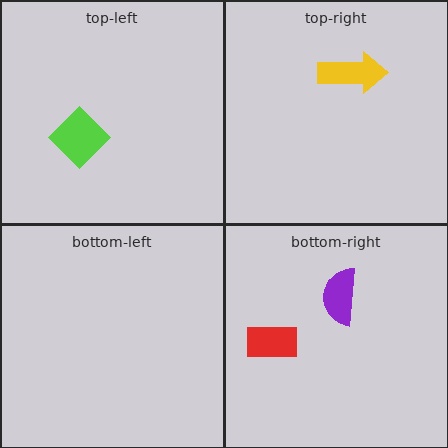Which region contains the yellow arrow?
The top-right region.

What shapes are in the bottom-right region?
The purple semicircle, the red rectangle.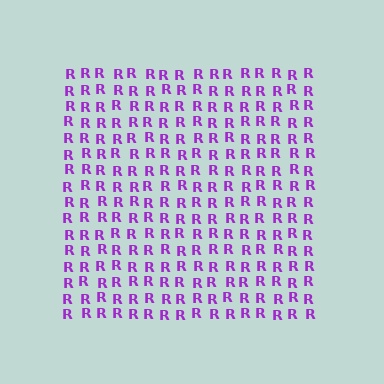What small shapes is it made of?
It is made of small letter R's.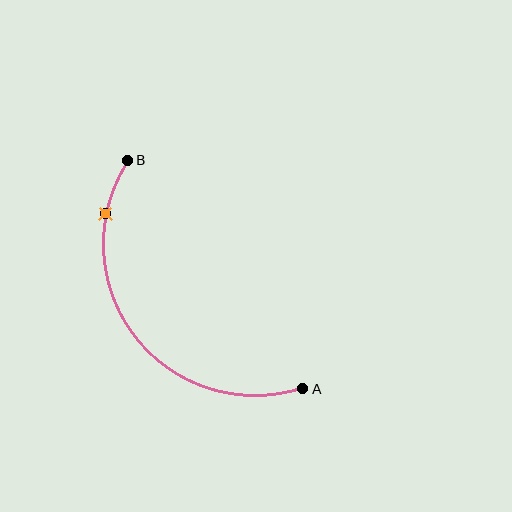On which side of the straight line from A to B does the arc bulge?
The arc bulges below and to the left of the straight line connecting A and B.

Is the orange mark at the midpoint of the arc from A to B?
No. The orange mark lies on the arc but is closer to endpoint B. The arc midpoint would be at the point on the curve equidistant along the arc from both A and B.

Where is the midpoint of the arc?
The arc midpoint is the point on the curve farthest from the straight line joining A and B. It sits below and to the left of that line.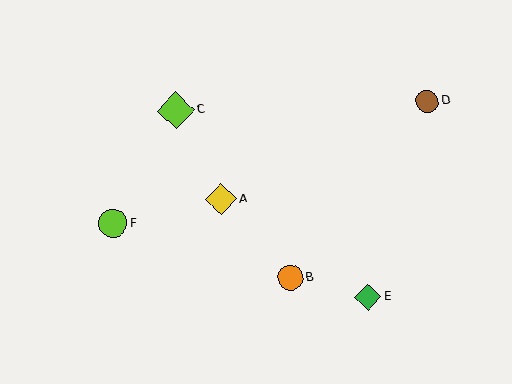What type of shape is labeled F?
Shape F is a lime circle.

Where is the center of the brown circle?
The center of the brown circle is at (427, 101).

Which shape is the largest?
The lime diamond (labeled C) is the largest.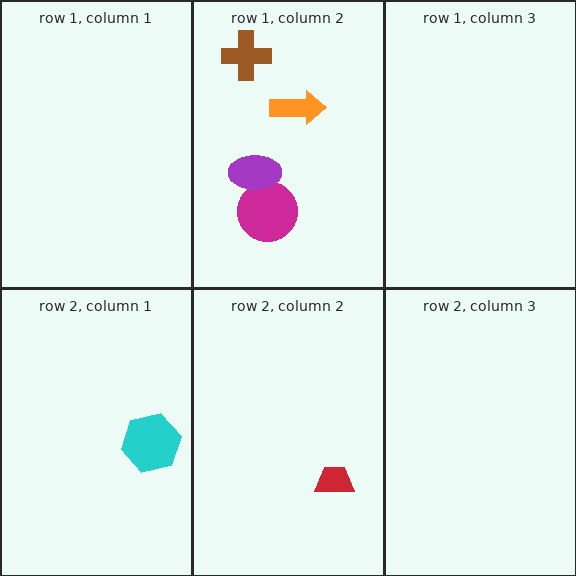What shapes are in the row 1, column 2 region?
The brown cross, the orange arrow, the magenta circle, the purple ellipse.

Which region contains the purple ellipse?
The row 1, column 2 region.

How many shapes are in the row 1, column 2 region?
4.